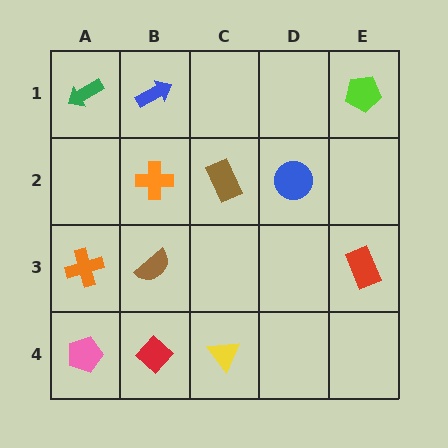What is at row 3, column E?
A red rectangle.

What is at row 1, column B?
A blue arrow.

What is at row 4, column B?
A red diamond.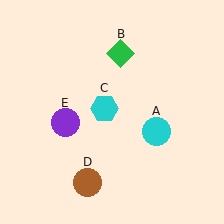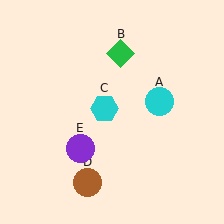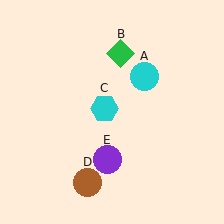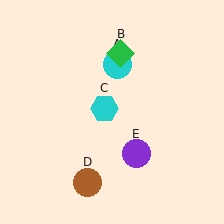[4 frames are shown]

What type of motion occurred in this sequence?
The cyan circle (object A), purple circle (object E) rotated counterclockwise around the center of the scene.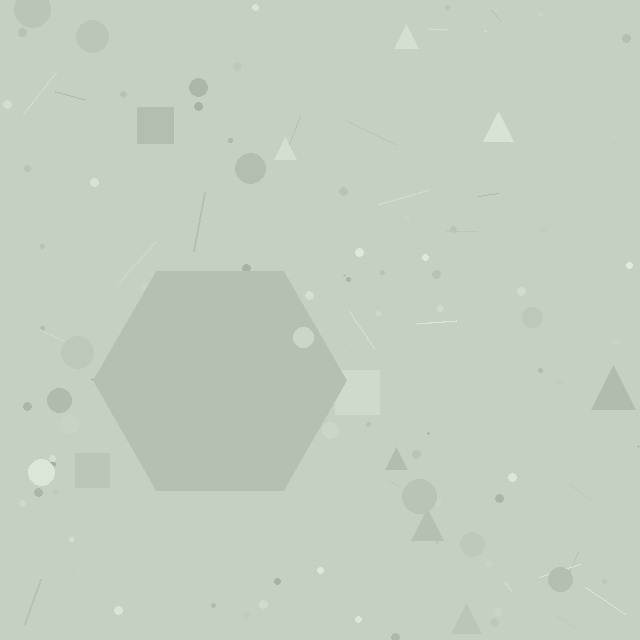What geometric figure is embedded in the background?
A hexagon is embedded in the background.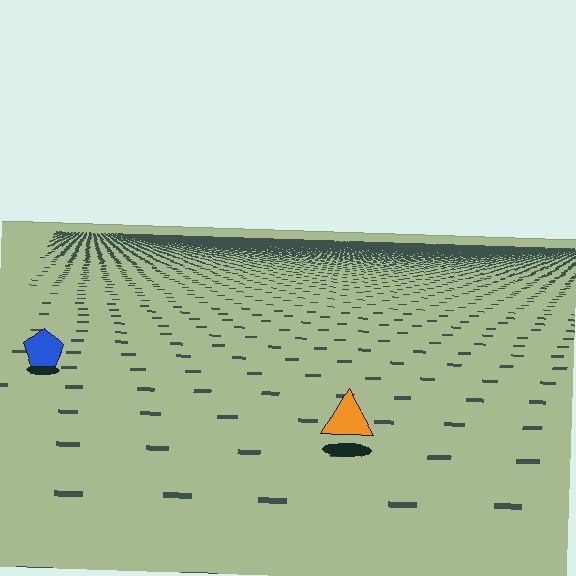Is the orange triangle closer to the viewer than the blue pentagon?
Yes. The orange triangle is closer — you can tell from the texture gradient: the ground texture is coarser near it.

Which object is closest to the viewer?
The orange triangle is closest. The texture marks near it are larger and more spread out.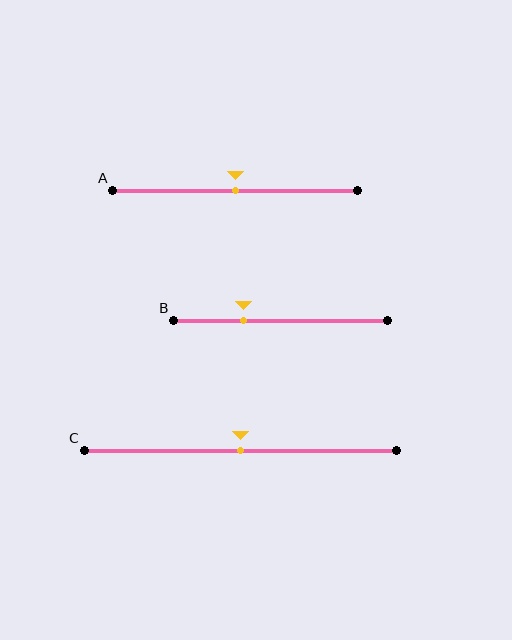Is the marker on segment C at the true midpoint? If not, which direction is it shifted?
Yes, the marker on segment C is at the true midpoint.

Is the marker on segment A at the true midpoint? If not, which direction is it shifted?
Yes, the marker on segment A is at the true midpoint.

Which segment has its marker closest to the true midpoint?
Segment A has its marker closest to the true midpoint.